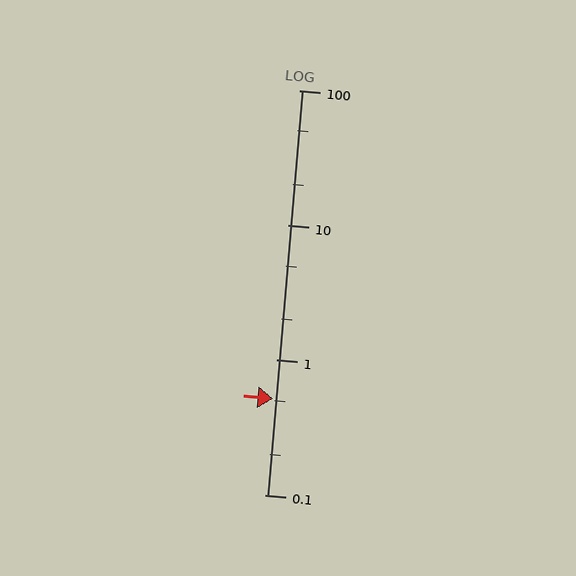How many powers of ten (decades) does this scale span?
The scale spans 3 decades, from 0.1 to 100.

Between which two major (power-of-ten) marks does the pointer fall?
The pointer is between 0.1 and 1.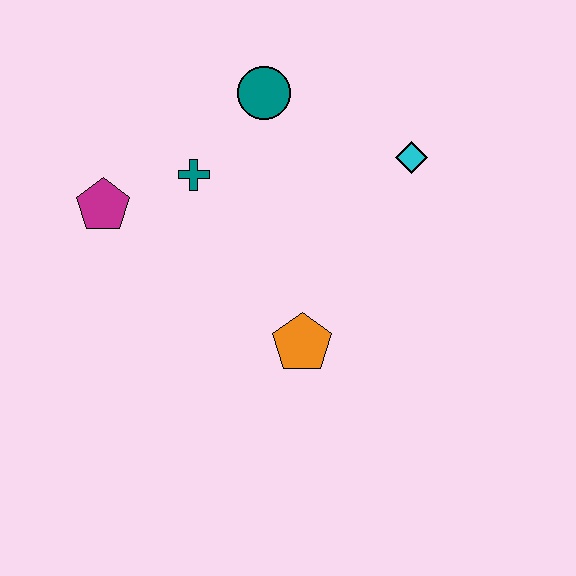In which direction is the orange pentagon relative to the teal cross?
The orange pentagon is below the teal cross.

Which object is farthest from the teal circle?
The orange pentagon is farthest from the teal circle.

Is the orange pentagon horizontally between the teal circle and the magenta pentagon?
No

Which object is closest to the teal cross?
The magenta pentagon is closest to the teal cross.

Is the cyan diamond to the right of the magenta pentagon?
Yes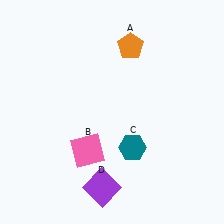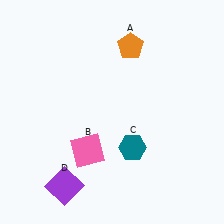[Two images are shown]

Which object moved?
The purple square (D) moved left.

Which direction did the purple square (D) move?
The purple square (D) moved left.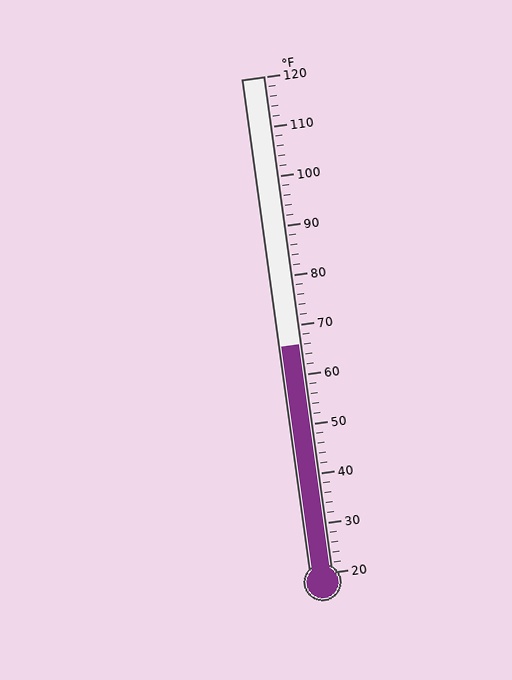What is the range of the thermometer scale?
The thermometer scale ranges from 20°F to 120°F.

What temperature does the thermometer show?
The thermometer shows approximately 66°F.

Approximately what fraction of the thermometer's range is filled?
The thermometer is filled to approximately 45% of its range.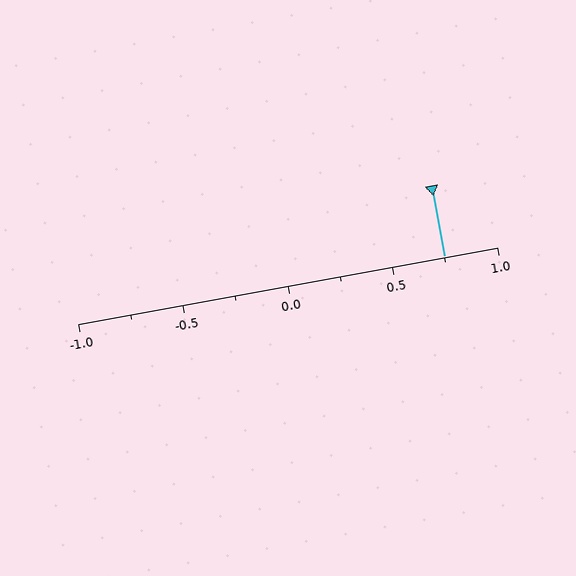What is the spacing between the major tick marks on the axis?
The major ticks are spaced 0.5 apart.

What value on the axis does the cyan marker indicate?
The marker indicates approximately 0.75.